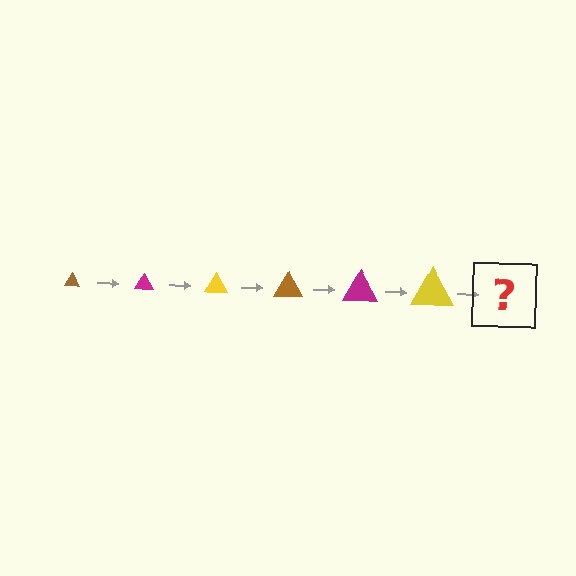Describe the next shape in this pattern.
It should be a brown triangle, larger than the previous one.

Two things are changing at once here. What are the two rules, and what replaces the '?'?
The two rules are that the triangle grows larger each step and the color cycles through brown, magenta, and yellow. The '?' should be a brown triangle, larger than the previous one.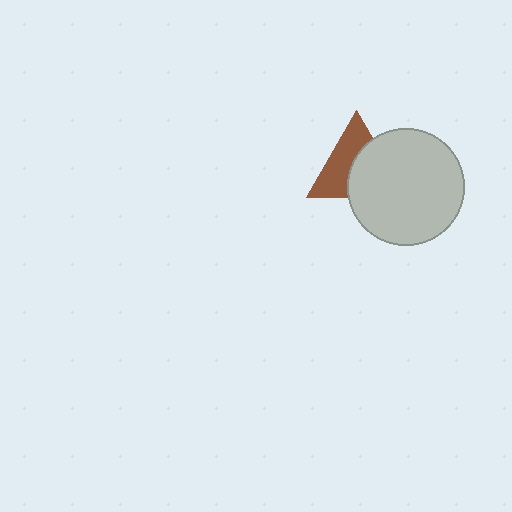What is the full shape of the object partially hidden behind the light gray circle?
The partially hidden object is a brown triangle.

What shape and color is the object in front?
The object in front is a light gray circle.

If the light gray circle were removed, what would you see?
You would see the complete brown triangle.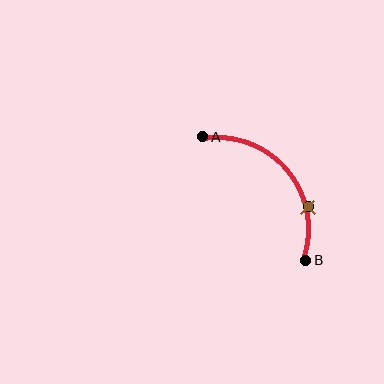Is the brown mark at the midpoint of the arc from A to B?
No. The brown mark lies on the arc but is closer to endpoint B. The arc midpoint would be at the point on the curve equidistant along the arc from both A and B.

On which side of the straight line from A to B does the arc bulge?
The arc bulges above and to the right of the straight line connecting A and B.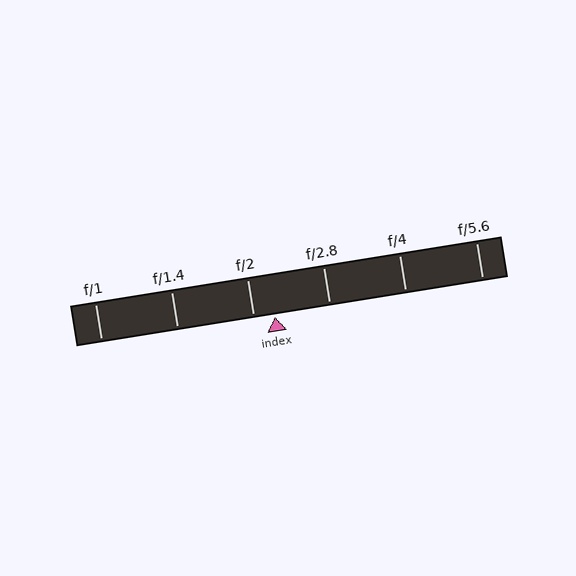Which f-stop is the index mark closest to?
The index mark is closest to f/2.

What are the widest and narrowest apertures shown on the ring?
The widest aperture shown is f/1 and the narrowest is f/5.6.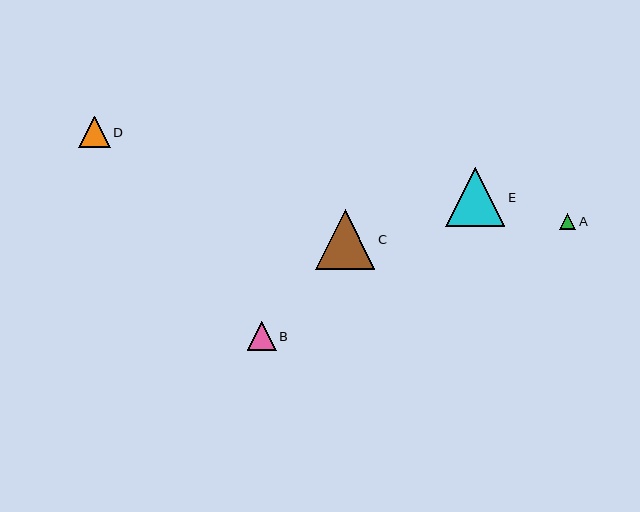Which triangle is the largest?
Triangle E is the largest with a size of approximately 59 pixels.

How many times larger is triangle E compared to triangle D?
Triangle E is approximately 1.9 times the size of triangle D.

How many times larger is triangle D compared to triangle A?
Triangle D is approximately 1.9 times the size of triangle A.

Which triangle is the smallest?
Triangle A is the smallest with a size of approximately 17 pixels.